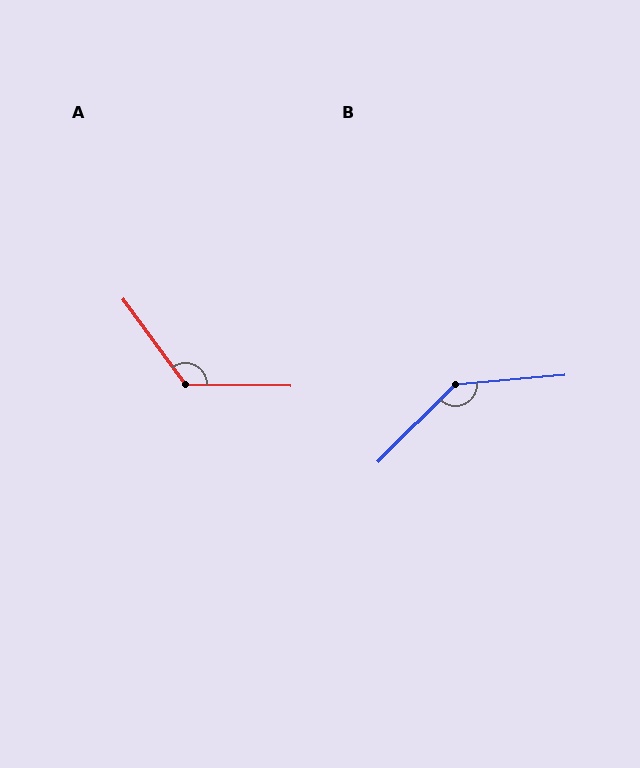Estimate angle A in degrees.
Approximately 127 degrees.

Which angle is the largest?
B, at approximately 140 degrees.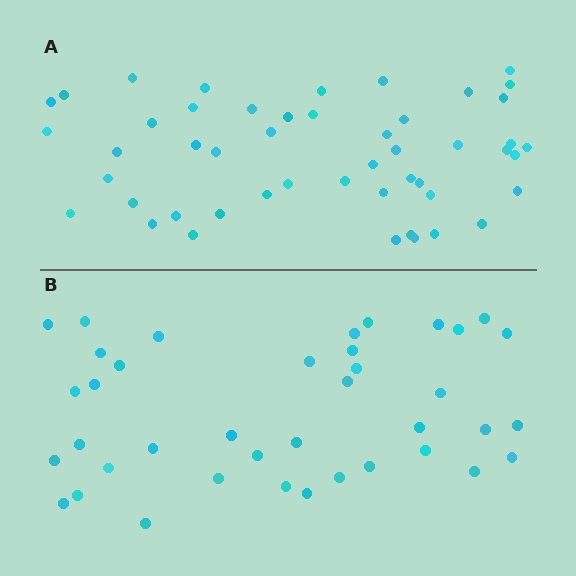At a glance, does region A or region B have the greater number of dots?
Region A (the top region) has more dots.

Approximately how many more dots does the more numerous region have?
Region A has roughly 10 or so more dots than region B.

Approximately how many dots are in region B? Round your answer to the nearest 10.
About 40 dots. (The exact count is 39, which rounds to 40.)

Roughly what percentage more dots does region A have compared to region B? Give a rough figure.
About 25% more.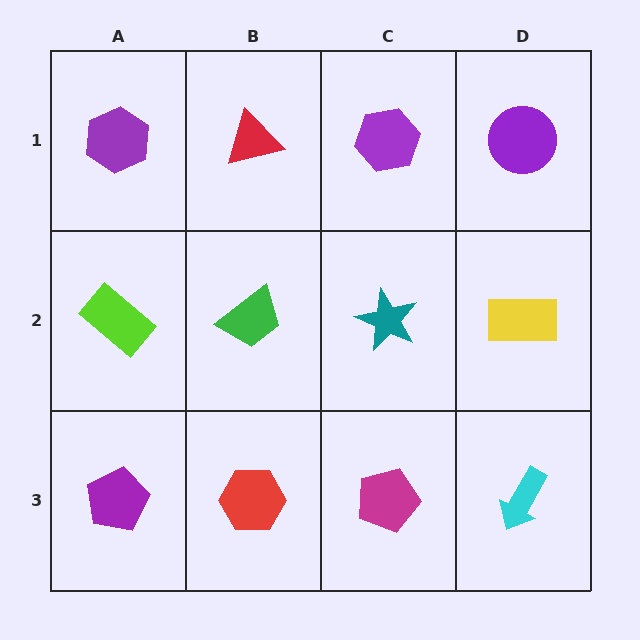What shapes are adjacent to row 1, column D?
A yellow rectangle (row 2, column D), a purple hexagon (row 1, column C).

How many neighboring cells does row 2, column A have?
3.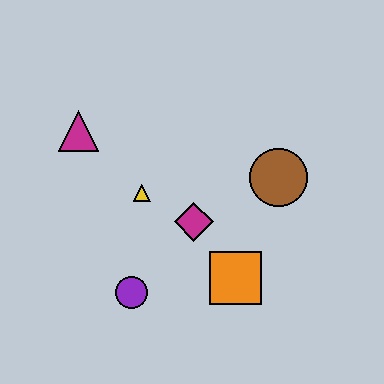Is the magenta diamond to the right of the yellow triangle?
Yes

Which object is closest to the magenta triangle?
The yellow triangle is closest to the magenta triangle.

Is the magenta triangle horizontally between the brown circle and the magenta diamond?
No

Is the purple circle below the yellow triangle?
Yes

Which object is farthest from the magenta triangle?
The orange square is farthest from the magenta triangle.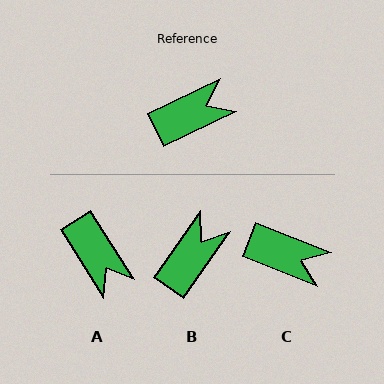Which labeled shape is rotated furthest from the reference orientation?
A, about 84 degrees away.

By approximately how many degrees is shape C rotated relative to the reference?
Approximately 47 degrees clockwise.